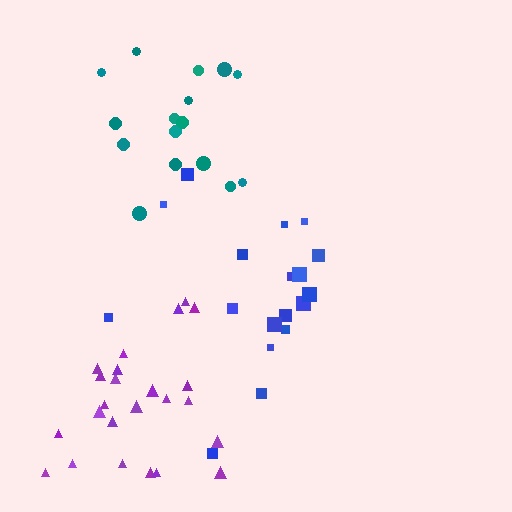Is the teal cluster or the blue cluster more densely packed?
Teal.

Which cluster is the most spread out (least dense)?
Blue.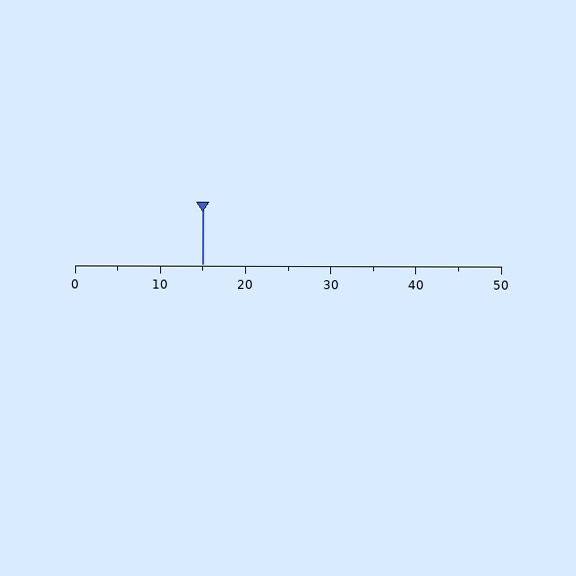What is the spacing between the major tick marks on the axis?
The major ticks are spaced 10 apart.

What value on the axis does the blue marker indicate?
The marker indicates approximately 15.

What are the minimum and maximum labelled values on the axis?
The axis runs from 0 to 50.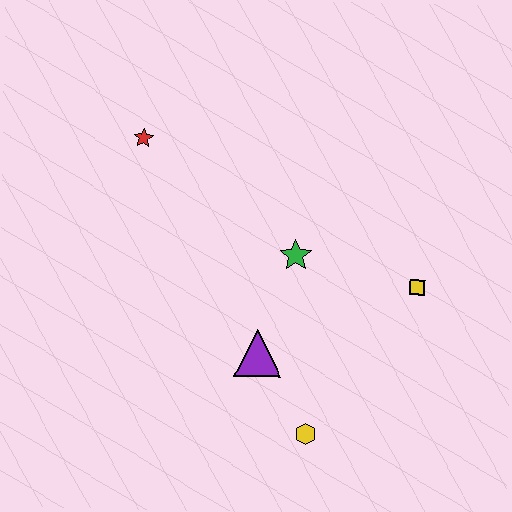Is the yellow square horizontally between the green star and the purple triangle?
No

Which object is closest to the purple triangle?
The yellow hexagon is closest to the purple triangle.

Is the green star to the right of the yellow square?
No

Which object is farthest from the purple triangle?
The red star is farthest from the purple triangle.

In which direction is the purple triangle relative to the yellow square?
The purple triangle is to the left of the yellow square.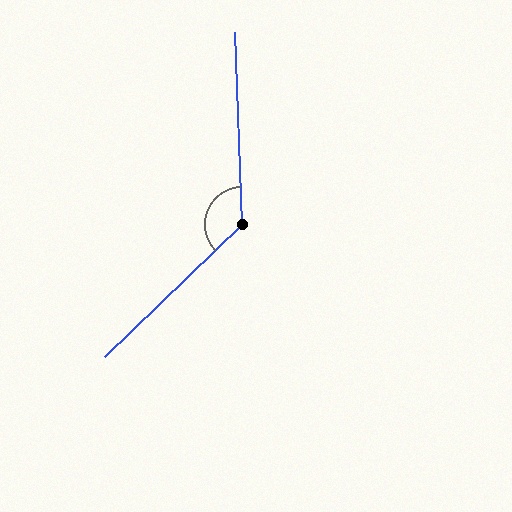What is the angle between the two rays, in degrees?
Approximately 132 degrees.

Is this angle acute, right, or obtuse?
It is obtuse.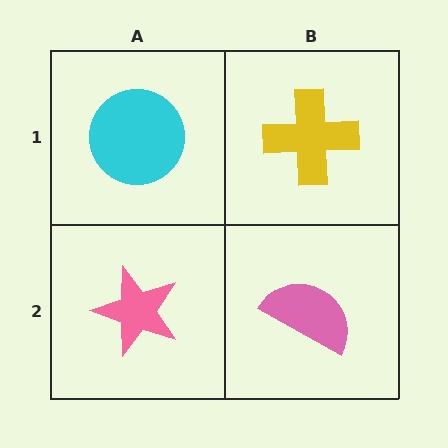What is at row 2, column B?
A pink semicircle.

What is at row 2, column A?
A pink star.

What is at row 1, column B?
A yellow cross.